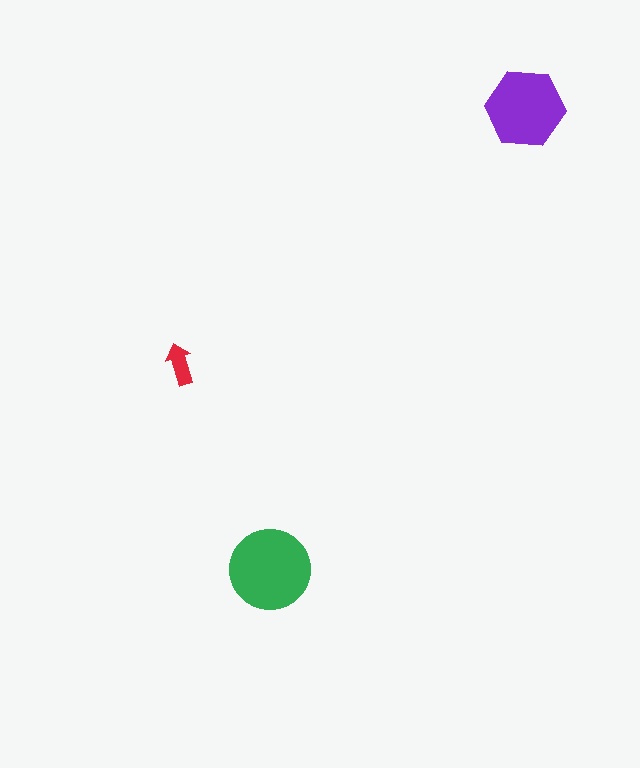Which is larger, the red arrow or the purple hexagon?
The purple hexagon.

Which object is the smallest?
The red arrow.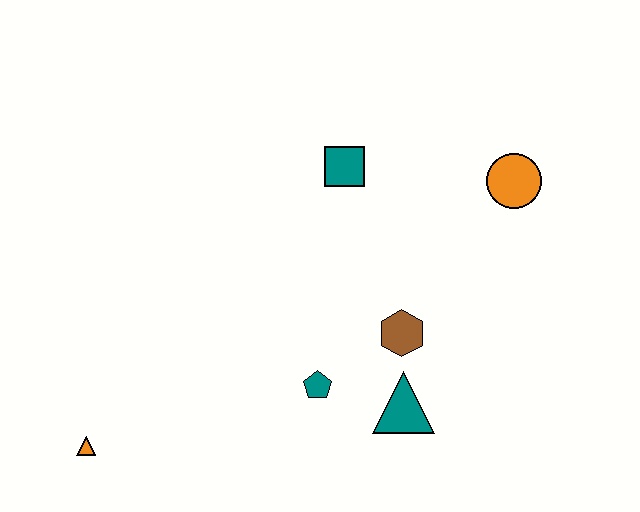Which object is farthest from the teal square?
The orange triangle is farthest from the teal square.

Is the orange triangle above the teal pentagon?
No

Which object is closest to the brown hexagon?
The teal triangle is closest to the brown hexagon.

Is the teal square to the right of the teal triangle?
No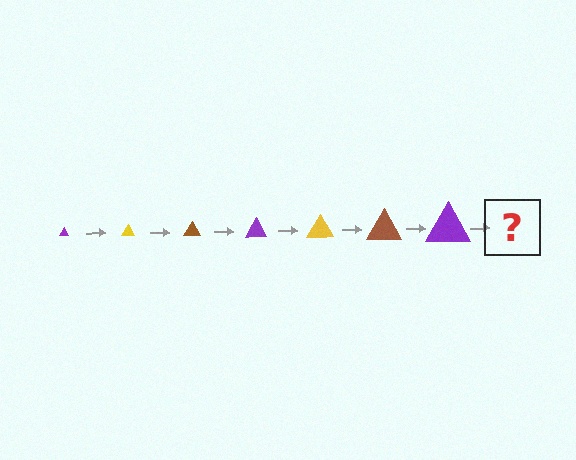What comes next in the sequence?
The next element should be a yellow triangle, larger than the previous one.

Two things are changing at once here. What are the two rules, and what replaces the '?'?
The two rules are that the triangle grows larger each step and the color cycles through purple, yellow, and brown. The '?' should be a yellow triangle, larger than the previous one.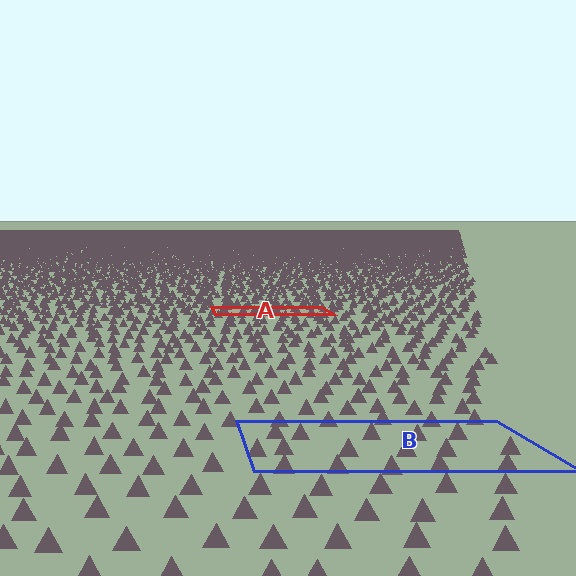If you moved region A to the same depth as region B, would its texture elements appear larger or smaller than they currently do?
They would appear larger. At a closer depth, the same texture elements are projected at a bigger on-screen size.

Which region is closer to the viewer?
Region B is closer. The texture elements there are larger and more spread out.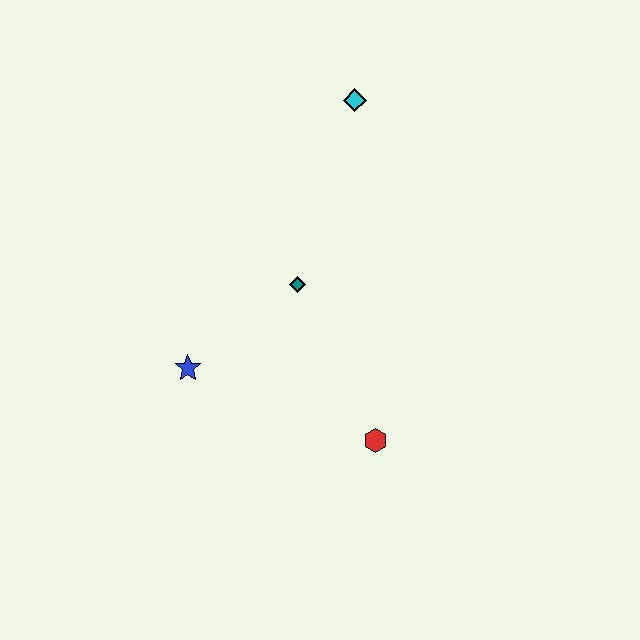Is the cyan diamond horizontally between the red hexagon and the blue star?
Yes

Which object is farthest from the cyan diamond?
The red hexagon is farthest from the cyan diamond.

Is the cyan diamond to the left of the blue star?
No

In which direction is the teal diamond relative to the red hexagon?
The teal diamond is above the red hexagon.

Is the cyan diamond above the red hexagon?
Yes